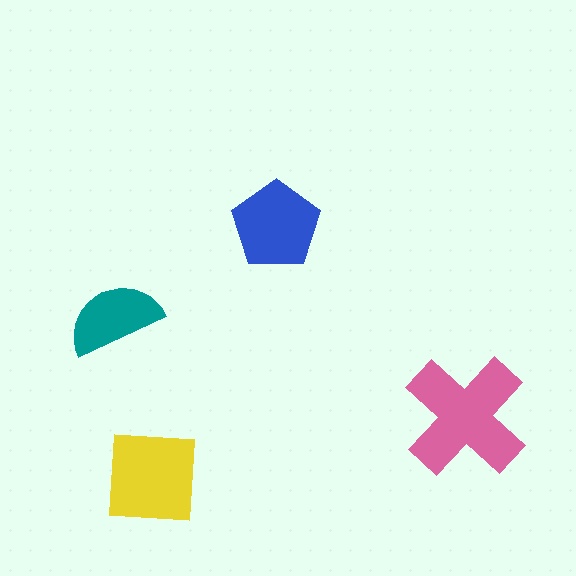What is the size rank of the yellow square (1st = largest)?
2nd.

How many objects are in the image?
There are 4 objects in the image.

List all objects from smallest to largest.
The teal semicircle, the blue pentagon, the yellow square, the pink cross.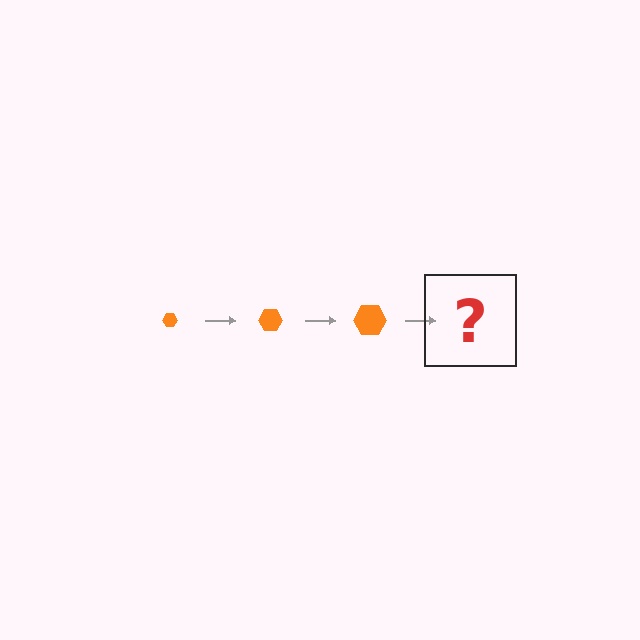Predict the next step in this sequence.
The next step is an orange hexagon, larger than the previous one.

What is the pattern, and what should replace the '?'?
The pattern is that the hexagon gets progressively larger each step. The '?' should be an orange hexagon, larger than the previous one.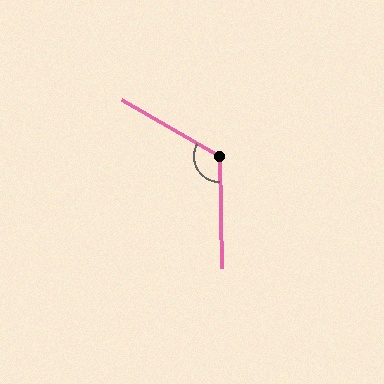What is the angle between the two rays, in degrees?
Approximately 121 degrees.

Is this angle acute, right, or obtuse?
It is obtuse.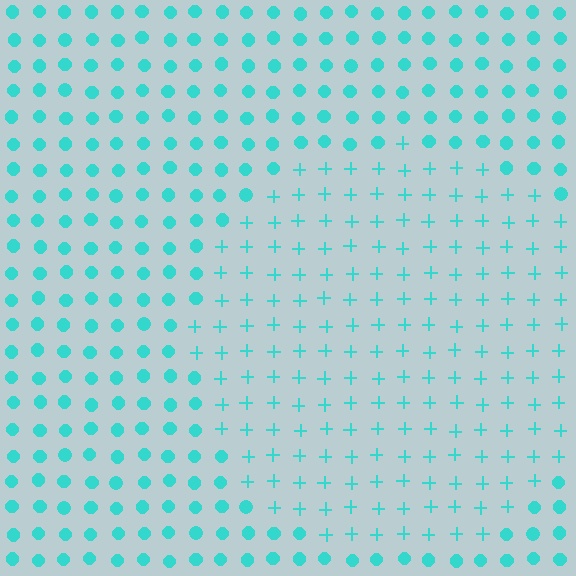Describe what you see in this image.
The image is filled with small cyan elements arranged in a uniform grid. A circle-shaped region contains plus signs, while the surrounding area contains circles. The boundary is defined purely by the change in element shape.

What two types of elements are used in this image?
The image uses plus signs inside the circle region and circles outside it.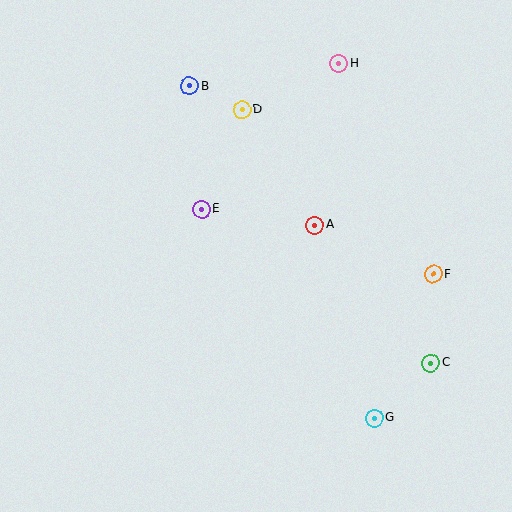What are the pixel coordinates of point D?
Point D is at (242, 109).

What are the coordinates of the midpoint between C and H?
The midpoint between C and H is at (385, 213).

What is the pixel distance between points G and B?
The distance between G and B is 380 pixels.